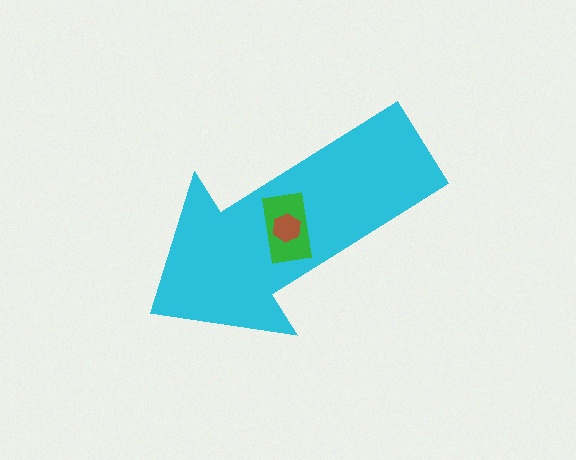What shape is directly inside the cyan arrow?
The green rectangle.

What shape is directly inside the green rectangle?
The brown hexagon.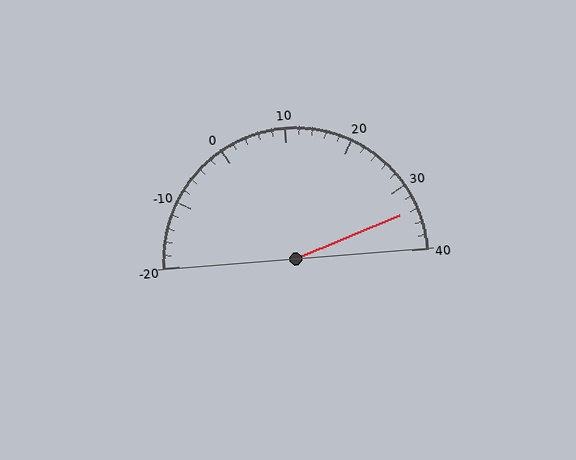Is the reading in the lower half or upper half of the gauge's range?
The reading is in the upper half of the range (-20 to 40).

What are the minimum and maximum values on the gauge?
The gauge ranges from -20 to 40.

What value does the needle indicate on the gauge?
The needle indicates approximately 34.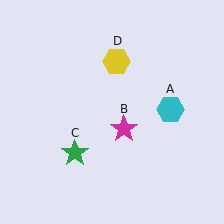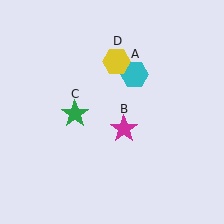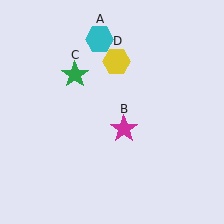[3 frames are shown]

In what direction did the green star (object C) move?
The green star (object C) moved up.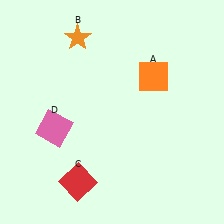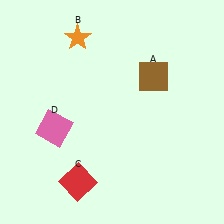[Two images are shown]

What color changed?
The square (A) changed from orange in Image 1 to brown in Image 2.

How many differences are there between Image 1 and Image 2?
There is 1 difference between the two images.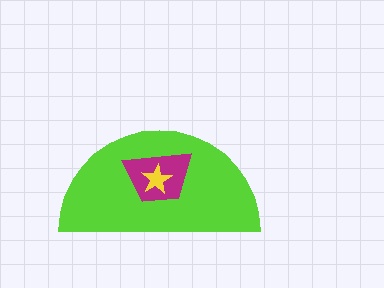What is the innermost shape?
The yellow star.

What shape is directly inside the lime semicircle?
The magenta trapezoid.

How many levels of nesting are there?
3.